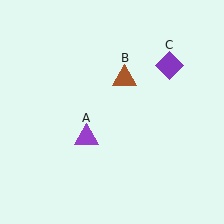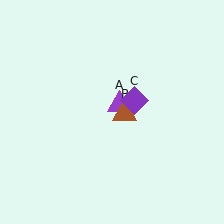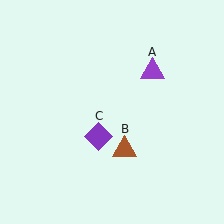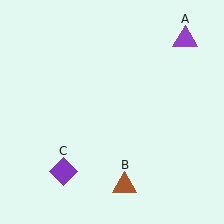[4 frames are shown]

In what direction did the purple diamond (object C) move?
The purple diamond (object C) moved down and to the left.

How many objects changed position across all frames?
3 objects changed position: purple triangle (object A), brown triangle (object B), purple diamond (object C).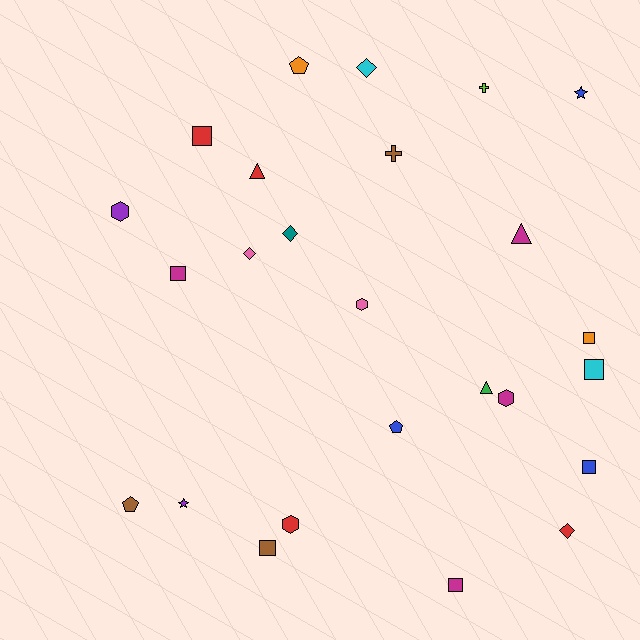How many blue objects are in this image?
There are 3 blue objects.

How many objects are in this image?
There are 25 objects.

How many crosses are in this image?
There are 2 crosses.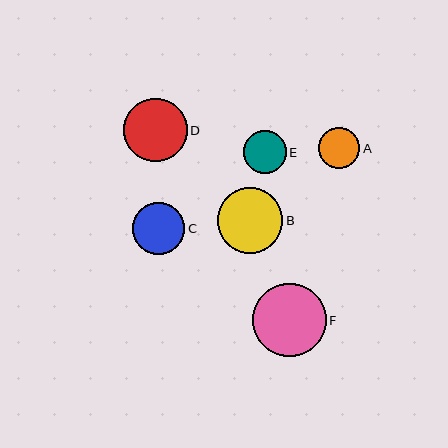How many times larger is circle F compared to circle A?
Circle F is approximately 1.8 times the size of circle A.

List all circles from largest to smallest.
From largest to smallest: F, B, D, C, E, A.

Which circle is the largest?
Circle F is the largest with a size of approximately 73 pixels.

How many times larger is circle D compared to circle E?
Circle D is approximately 1.5 times the size of circle E.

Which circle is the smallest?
Circle A is the smallest with a size of approximately 41 pixels.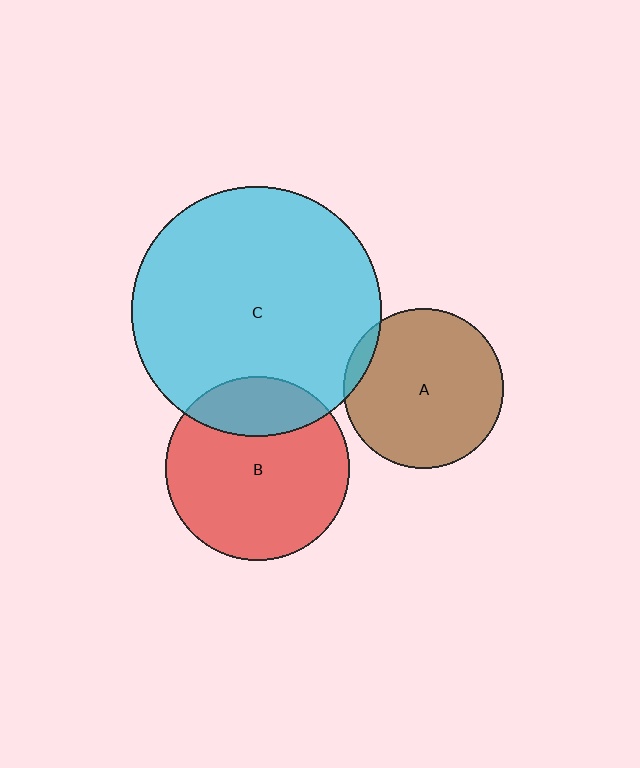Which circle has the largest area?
Circle C (cyan).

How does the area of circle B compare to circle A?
Approximately 1.3 times.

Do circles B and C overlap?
Yes.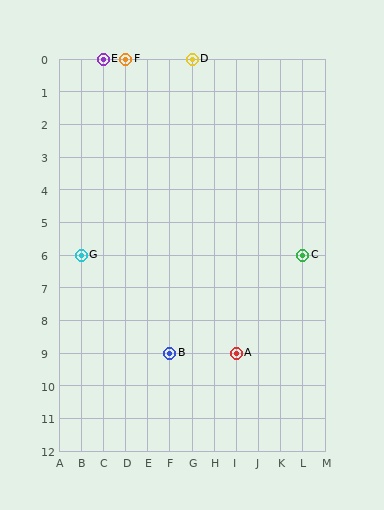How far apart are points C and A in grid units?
Points C and A are 3 columns and 3 rows apart (about 4.2 grid units diagonally).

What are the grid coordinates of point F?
Point F is at grid coordinates (D, 0).